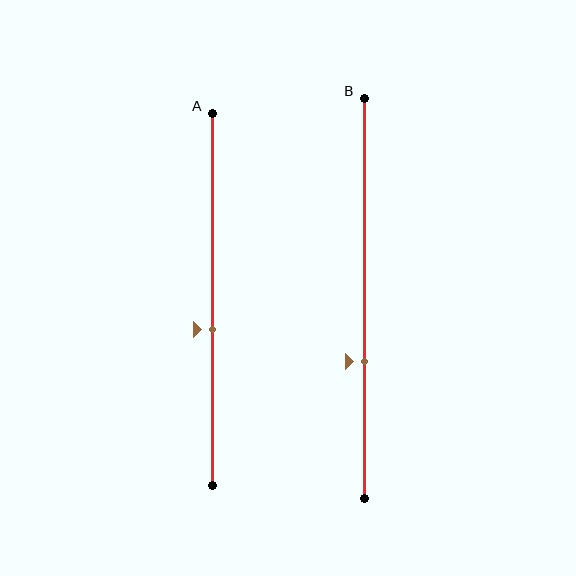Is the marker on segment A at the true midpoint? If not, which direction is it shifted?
No, the marker on segment A is shifted downward by about 8% of the segment length.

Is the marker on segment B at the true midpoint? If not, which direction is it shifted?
No, the marker on segment B is shifted downward by about 16% of the segment length.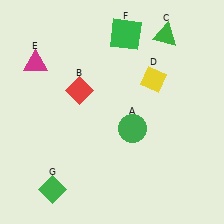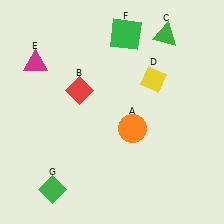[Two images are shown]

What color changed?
The circle (A) changed from green in Image 1 to orange in Image 2.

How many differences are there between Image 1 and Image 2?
There is 1 difference between the two images.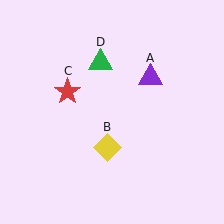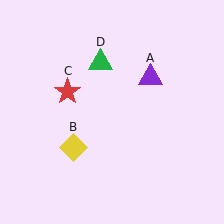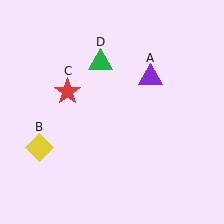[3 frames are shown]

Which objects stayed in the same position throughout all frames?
Purple triangle (object A) and red star (object C) and green triangle (object D) remained stationary.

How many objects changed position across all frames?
1 object changed position: yellow diamond (object B).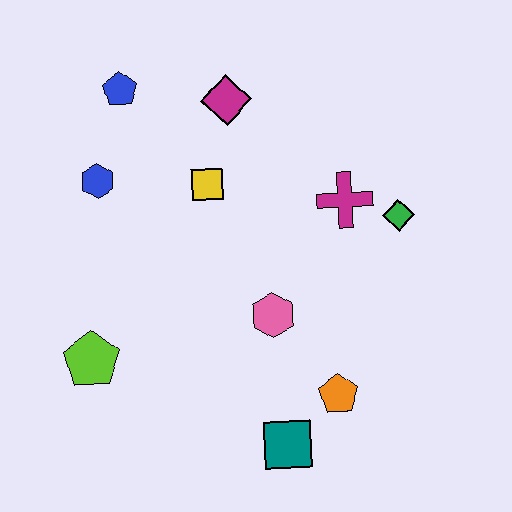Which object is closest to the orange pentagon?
The teal square is closest to the orange pentagon.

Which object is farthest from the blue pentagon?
The teal square is farthest from the blue pentagon.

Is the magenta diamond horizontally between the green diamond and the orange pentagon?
No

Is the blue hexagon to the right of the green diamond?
No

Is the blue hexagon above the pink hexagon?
Yes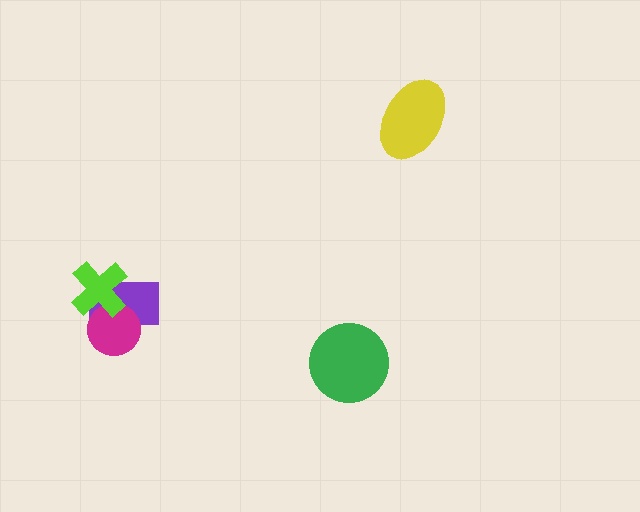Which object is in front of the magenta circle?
The lime cross is in front of the magenta circle.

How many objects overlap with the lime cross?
2 objects overlap with the lime cross.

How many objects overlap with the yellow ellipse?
0 objects overlap with the yellow ellipse.